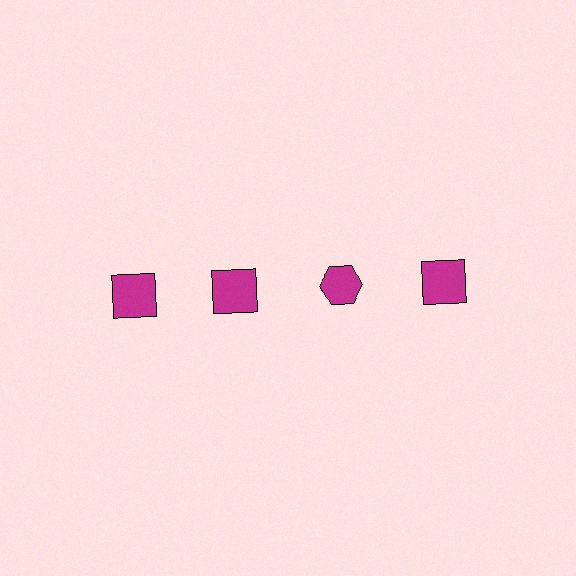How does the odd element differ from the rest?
It has a different shape: hexagon instead of square.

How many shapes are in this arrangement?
There are 4 shapes arranged in a grid pattern.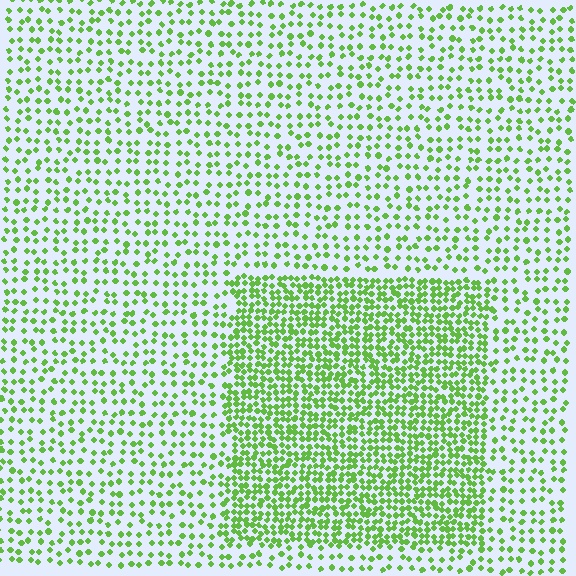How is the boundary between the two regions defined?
The boundary is defined by a change in element density (approximately 2.2x ratio). All elements are the same color, size, and shape.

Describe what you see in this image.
The image contains small lime elements arranged at two different densities. A rectangle-shaped region is visible where the elements are more densely packed than the surrounding area.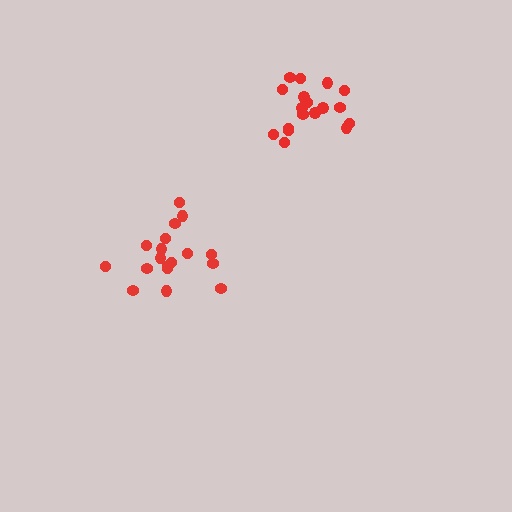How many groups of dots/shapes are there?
There are 2 groups.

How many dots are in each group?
Group 1: 18 dots, Group 2: 18 dots (36 total).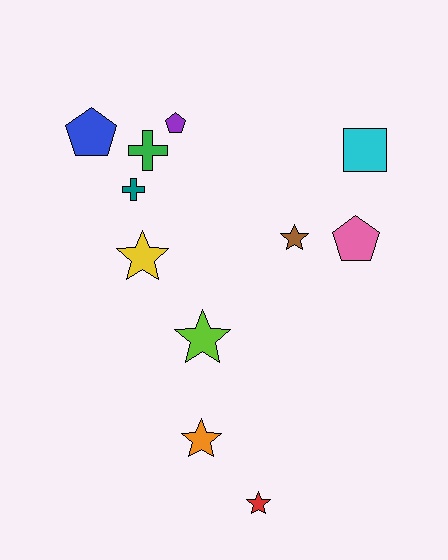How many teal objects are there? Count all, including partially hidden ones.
There is 1 teal object.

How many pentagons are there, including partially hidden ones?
There are 3 pentagons.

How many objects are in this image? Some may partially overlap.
There are 11 objects.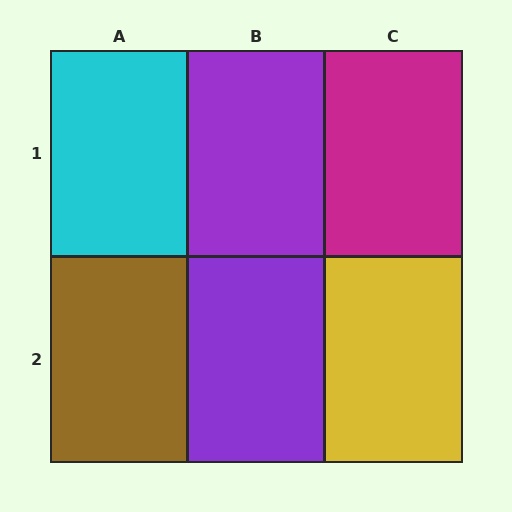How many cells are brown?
1 cell is brown.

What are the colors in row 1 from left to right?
Cyan, purple, magenta.